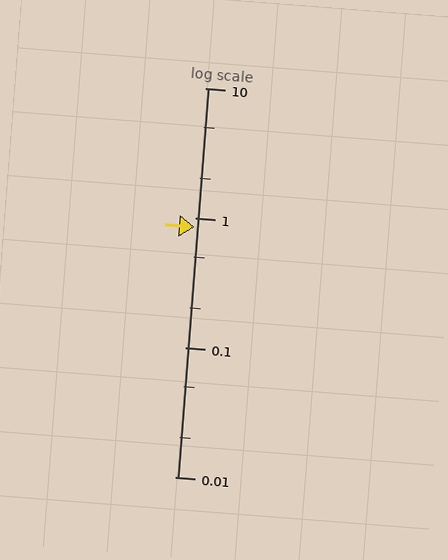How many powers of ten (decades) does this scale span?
The scale spans 3 decades, from 0.01 to 10.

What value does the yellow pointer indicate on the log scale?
The pointer indicates approximately 0.84.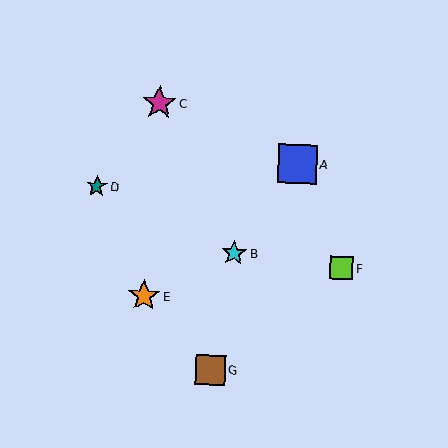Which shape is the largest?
The blue square (labeled A) is the largest.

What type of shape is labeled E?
Shape E is an orange star.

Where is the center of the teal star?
The center of the teal star is at (97, 186).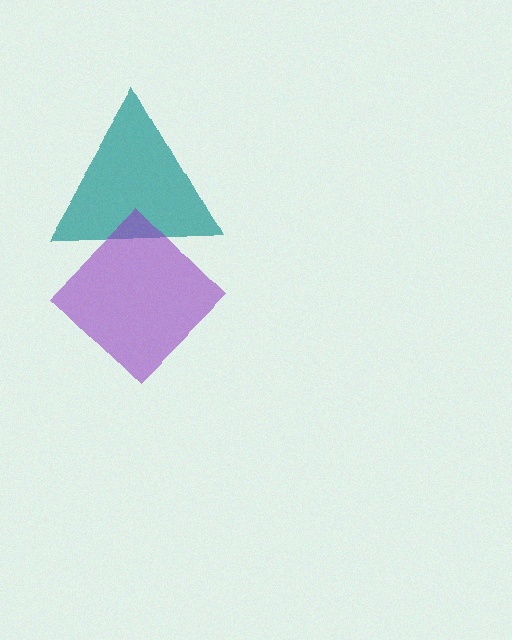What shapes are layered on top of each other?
The layered shapes are: a teal triangle, a purple diamond.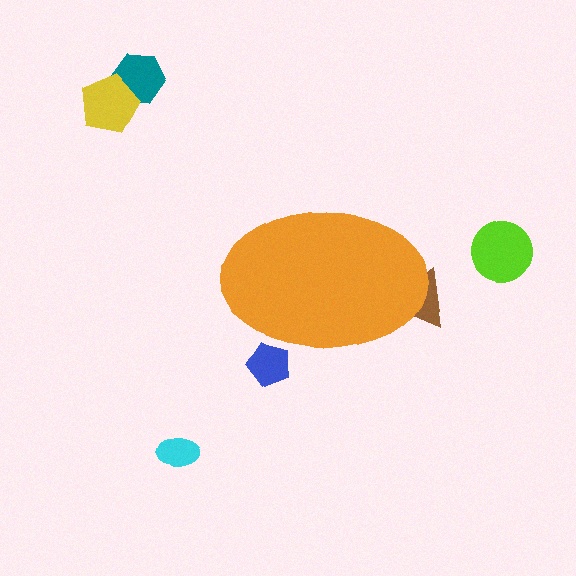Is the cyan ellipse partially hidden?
No, the cyan ellipse is fully visible.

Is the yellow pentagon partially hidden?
No, the yellow pentagon is fully visible.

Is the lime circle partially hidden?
No, the lime circle is fully visible.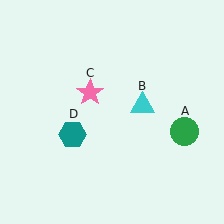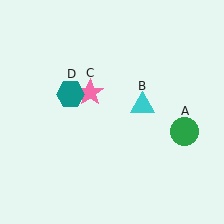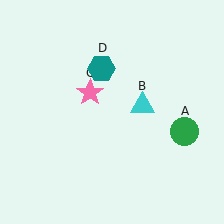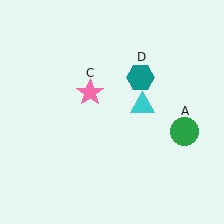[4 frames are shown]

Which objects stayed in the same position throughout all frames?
Green circle (object A) and cyan triangle (object B) and pink star (object C) remained stationary.